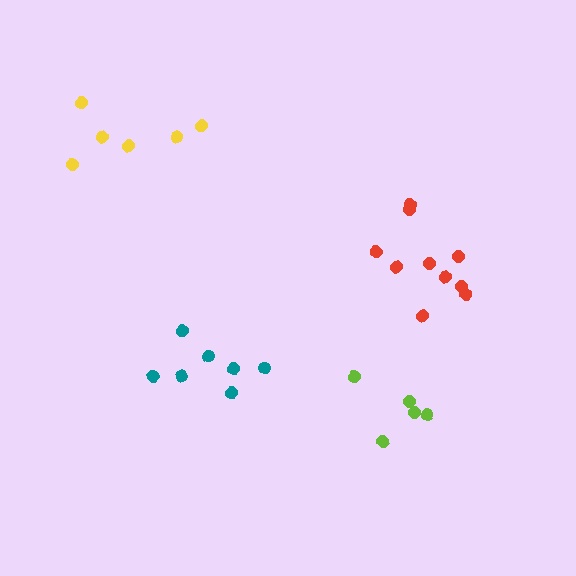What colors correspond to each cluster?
The clusters are colored: lime, teal, red, yellow.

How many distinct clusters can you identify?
There are 4 distinct clusters.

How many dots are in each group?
Group 1: 5 dots, Group 2: 7 dots, Group 3: 10 dots, Group 4: 6 dots (28 total).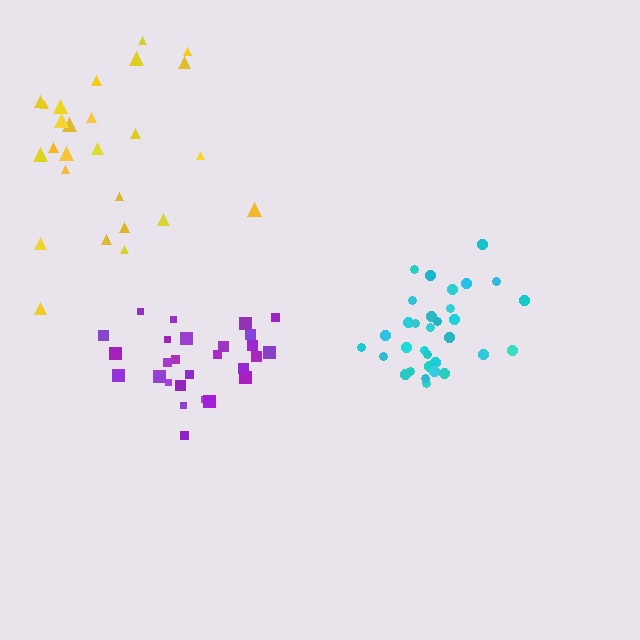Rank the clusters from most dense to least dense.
purple, cyan, yellow.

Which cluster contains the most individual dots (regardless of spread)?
Cyan (32).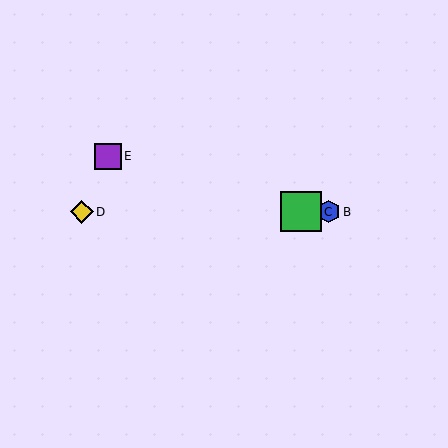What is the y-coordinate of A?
Object A is at y≈212.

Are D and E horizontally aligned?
No, D is at y≈212 and E is at y≈156.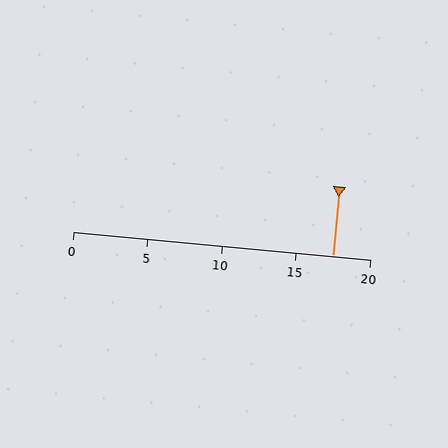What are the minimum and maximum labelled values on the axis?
The axis runs from 0 to 20.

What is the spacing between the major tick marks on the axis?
The major ticks are spaced 5 apart.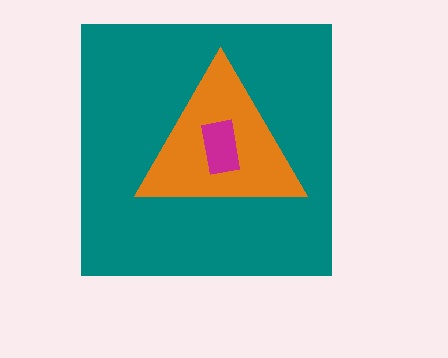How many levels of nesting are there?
3.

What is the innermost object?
The magenta rectangle.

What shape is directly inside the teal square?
The orange triangle.